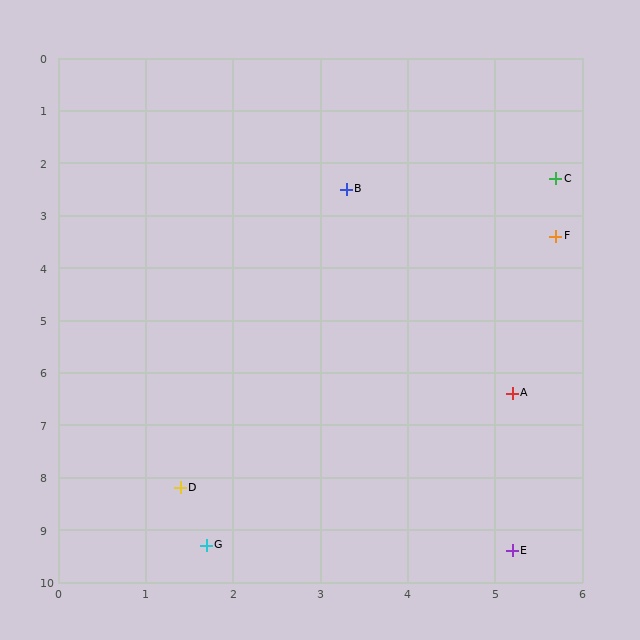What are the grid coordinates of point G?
Point G is at approximately (1.7, 9.3).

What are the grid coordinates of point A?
Point A is at approximately (5.2, 6.4).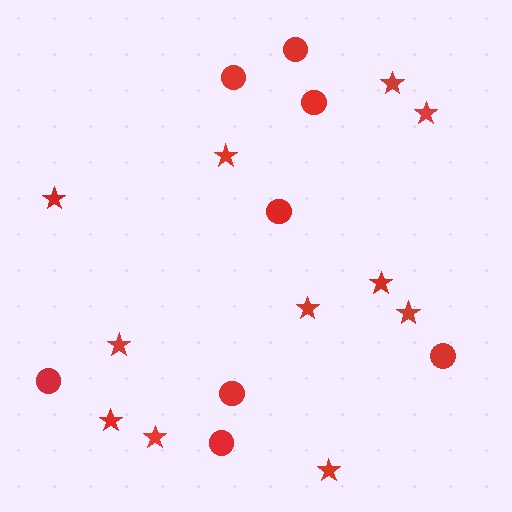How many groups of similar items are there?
There are 2 groups: one group of circles (8) and one group of stars (11).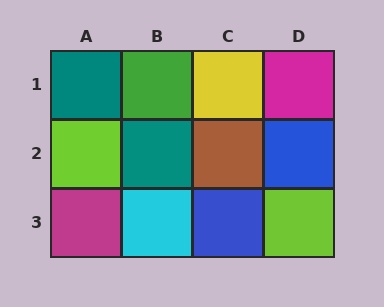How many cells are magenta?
2 cells are magenta.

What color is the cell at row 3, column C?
Blue.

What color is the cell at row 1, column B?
Green.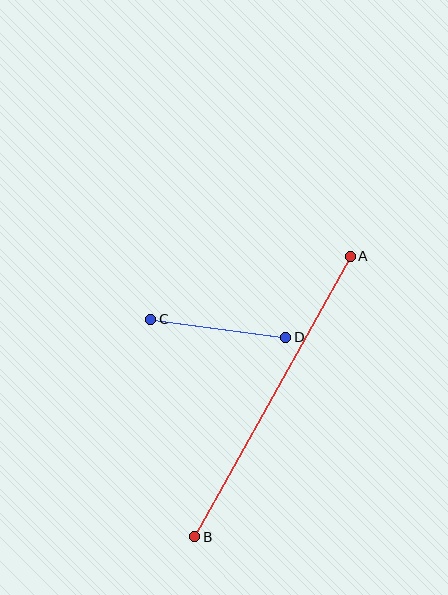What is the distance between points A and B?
The distance is approximately 321 pixels.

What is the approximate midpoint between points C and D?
The midpoint is at approximately (218, 328) pixels.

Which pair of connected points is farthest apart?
Points A and B are farthest apart.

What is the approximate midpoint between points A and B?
The midpoint is at approximately (272, 396) pixels.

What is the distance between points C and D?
The distance is approximately 136 pixels.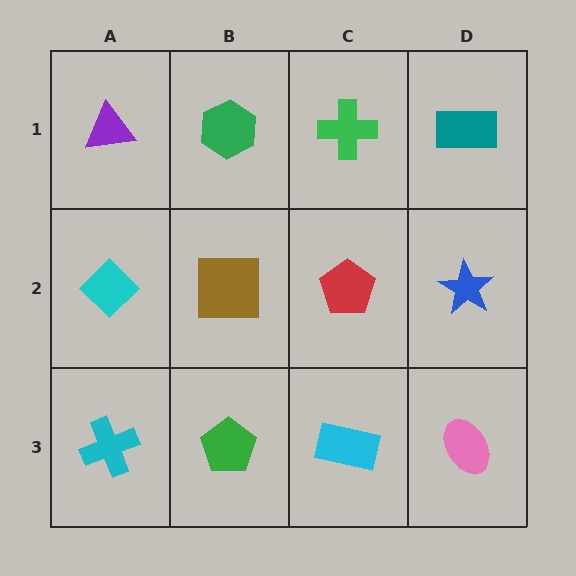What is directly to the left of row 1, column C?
A green hexagon.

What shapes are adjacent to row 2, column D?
A teal rectangle (row 1, column D), a pink ellipse (row 3, column D), a red pentagon (row 2, column C).